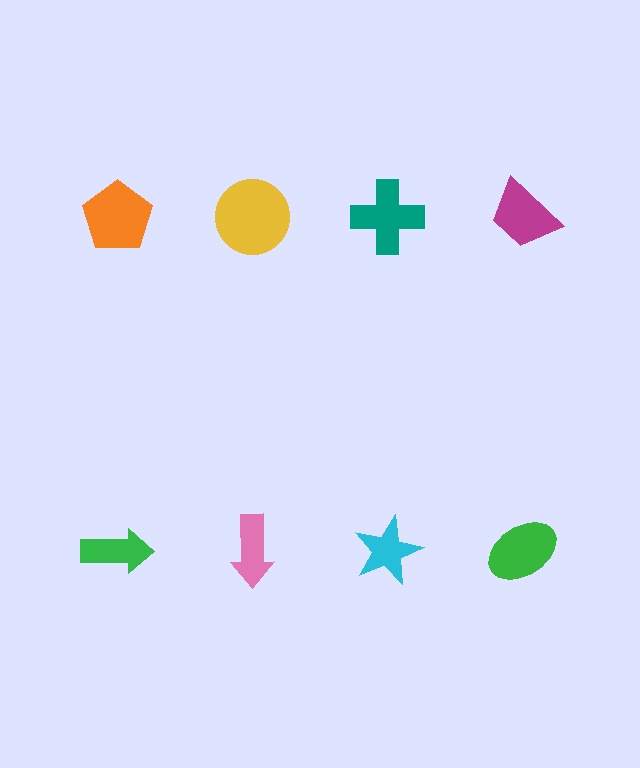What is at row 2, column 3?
A cyan star.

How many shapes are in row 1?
4 shapes.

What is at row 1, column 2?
A yellow circle.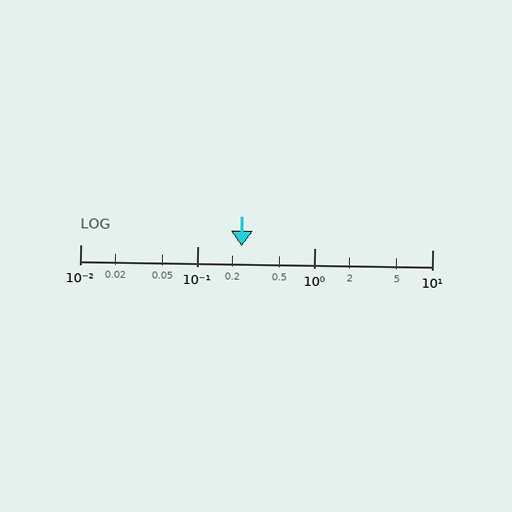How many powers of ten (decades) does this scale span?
The scale spans 3 decades, from 0.01 to 10.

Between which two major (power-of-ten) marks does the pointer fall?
The pointer is between 0.1 and 1.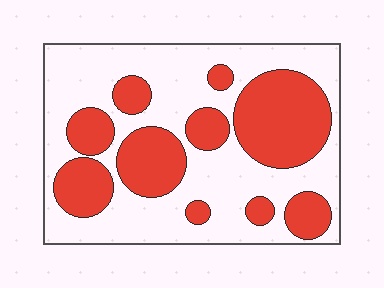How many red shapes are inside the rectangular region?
10.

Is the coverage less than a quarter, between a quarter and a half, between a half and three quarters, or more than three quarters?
Between a quarter and a half.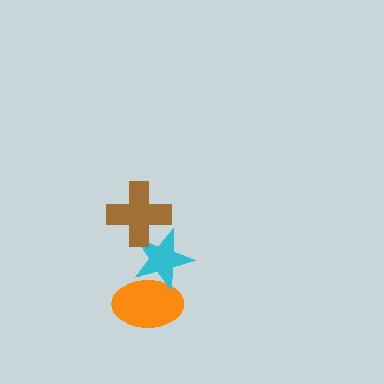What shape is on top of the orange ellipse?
The cyan star is on top of the orange ellipse.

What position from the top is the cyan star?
The cyan star is 2nd from the top.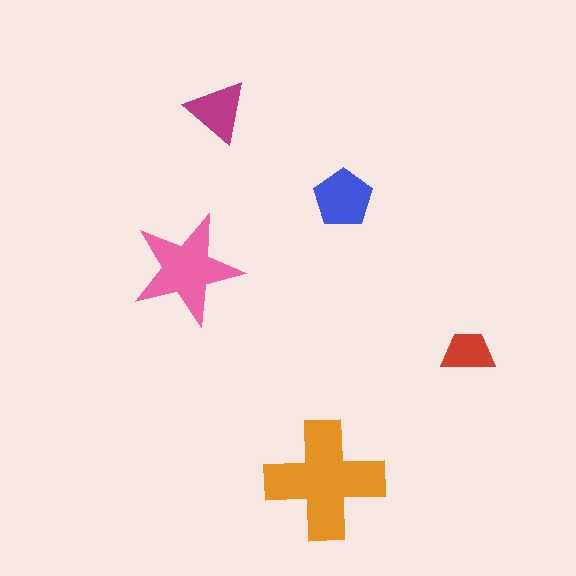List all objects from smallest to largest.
The red trapezoid, the magenta triangle, the blue pentagon, the pink star, the orange cross.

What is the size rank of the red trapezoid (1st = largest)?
5th.